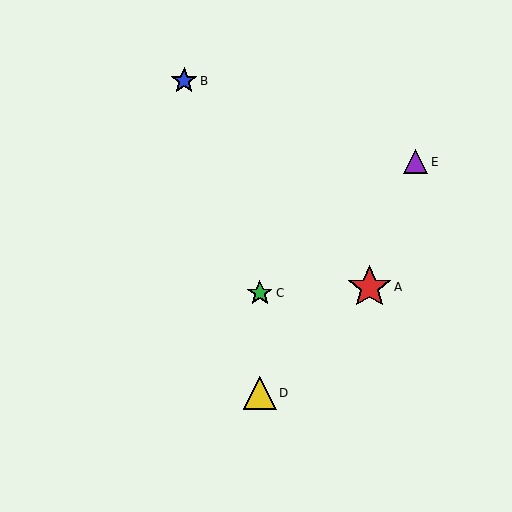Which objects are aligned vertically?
Objects C, D are aligned vertically.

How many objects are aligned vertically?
2 objects (C, D) are aligned vertically.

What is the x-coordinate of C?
Object C is at x≈260.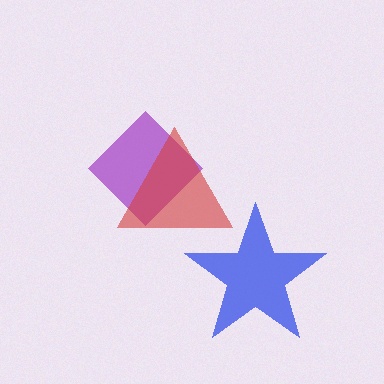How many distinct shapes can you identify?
There are 3 distinct shapes: a blue star, a purple diamond, a red triangle.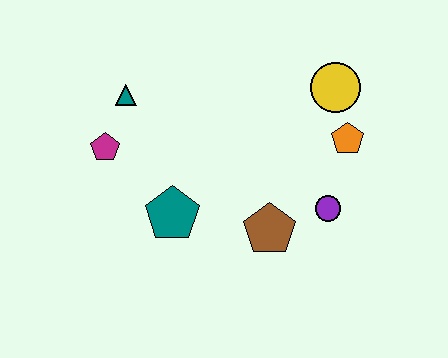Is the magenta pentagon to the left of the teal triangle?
Yes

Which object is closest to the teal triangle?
The magenta pentagon is closest to the teal triangle.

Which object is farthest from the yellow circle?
The magenta pentagon is farthest from the yellow circle.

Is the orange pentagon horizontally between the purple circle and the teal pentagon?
No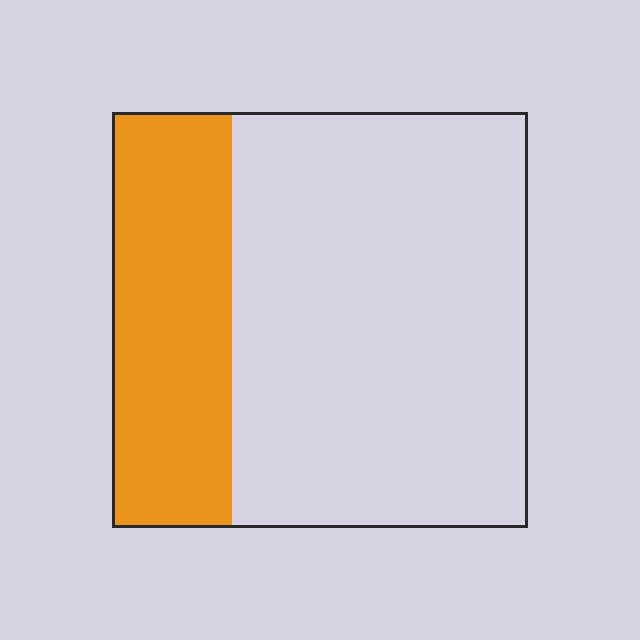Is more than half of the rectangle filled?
No.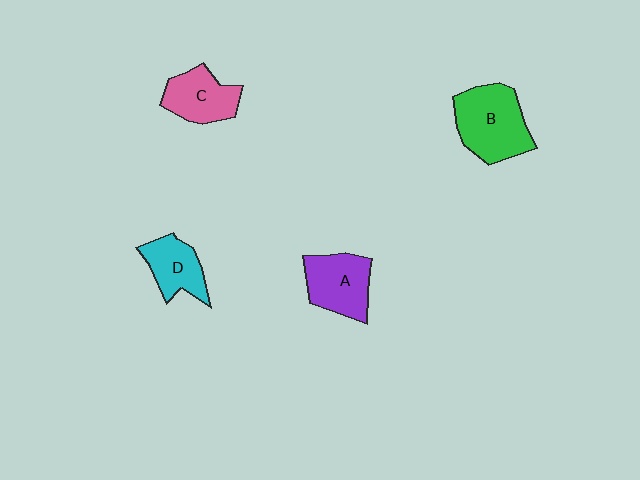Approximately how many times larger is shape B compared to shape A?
Approximately 1.3 times.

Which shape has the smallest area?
Shape D (cyan).